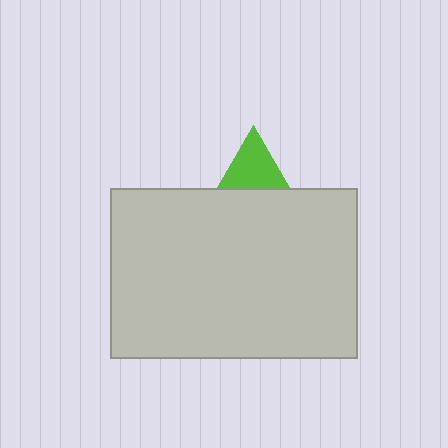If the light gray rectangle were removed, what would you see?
You would see the complete lime triangle.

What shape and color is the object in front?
The object in front is a light gray rectangle.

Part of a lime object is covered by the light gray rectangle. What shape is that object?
It is a triangle.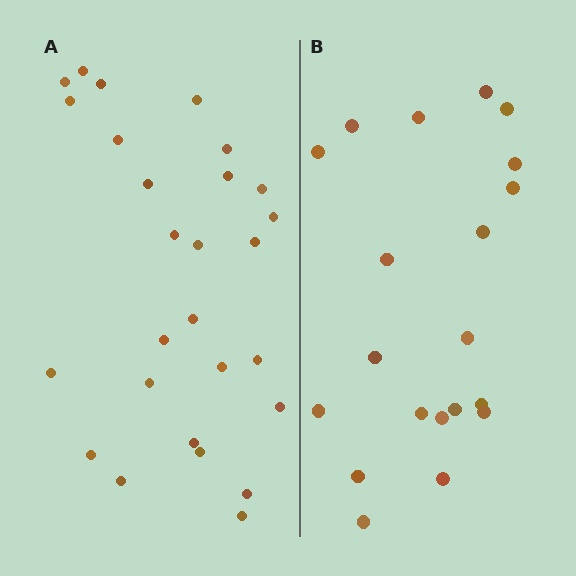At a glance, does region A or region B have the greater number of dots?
Region A (the left region) has more dots.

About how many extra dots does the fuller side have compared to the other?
Region A has roughly 8 or so more dots than region B.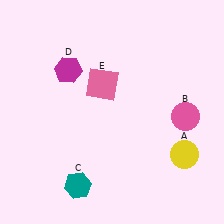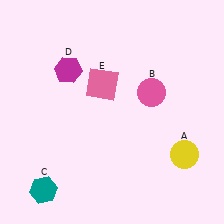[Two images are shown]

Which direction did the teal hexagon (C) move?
The teal hexagon (C) moved left.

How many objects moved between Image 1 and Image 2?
2 objects moved between the two images.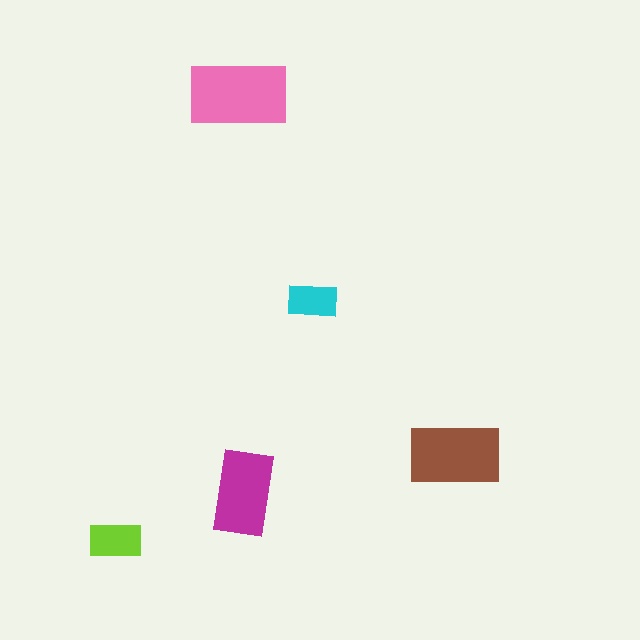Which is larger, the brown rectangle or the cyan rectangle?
The brown one.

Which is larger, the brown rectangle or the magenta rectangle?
The brown one.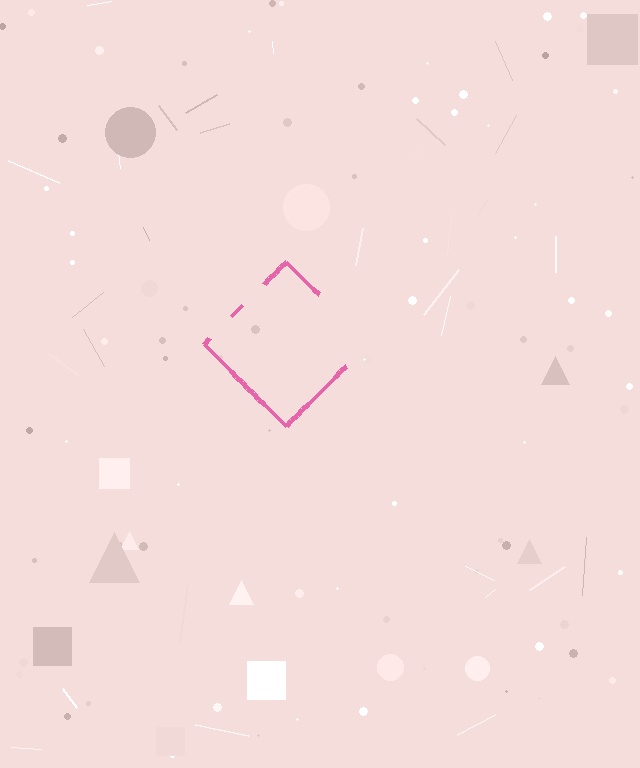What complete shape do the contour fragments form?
The contour fragments form a diamond.